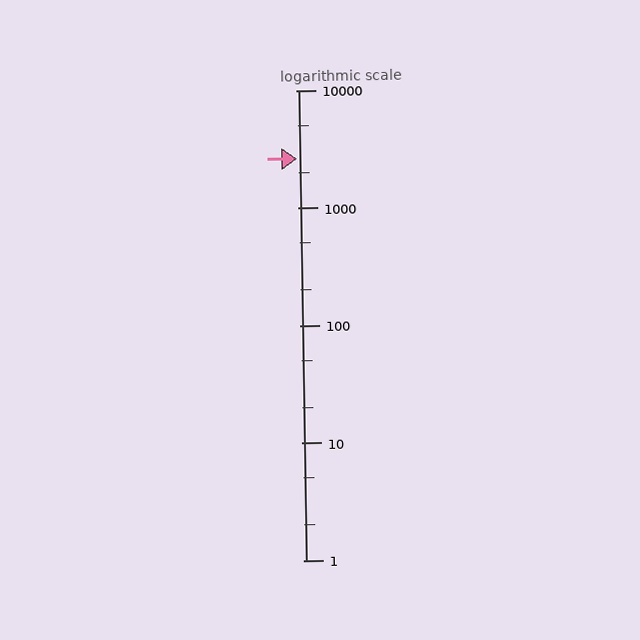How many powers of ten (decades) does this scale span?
The scale spans 4 decades, from 1 to 10000.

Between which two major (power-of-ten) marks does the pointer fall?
The pointer is between 1000 and 10000.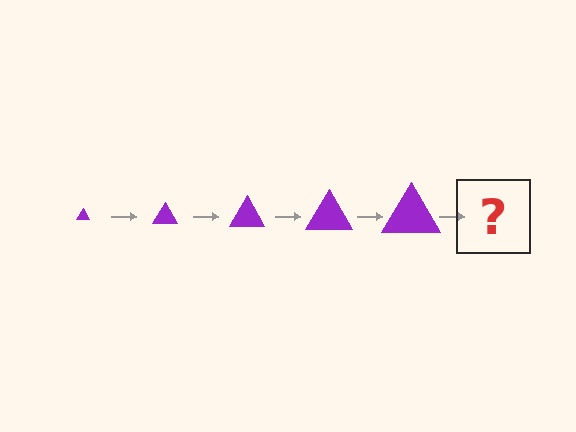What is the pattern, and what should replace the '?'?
The pattern is that the triangle gets progressively larger each step. The '?' should be a purple triangle, larger than the previous one.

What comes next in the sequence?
The next element should be a purple triangle, larger than the previous one.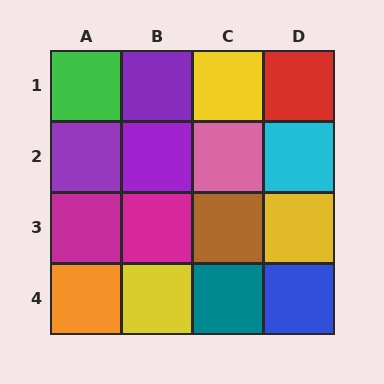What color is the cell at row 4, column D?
Blue.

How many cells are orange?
1 cell is orange.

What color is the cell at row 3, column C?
Brown.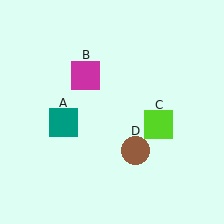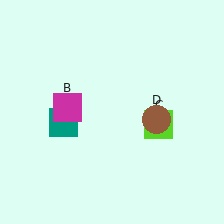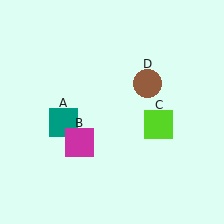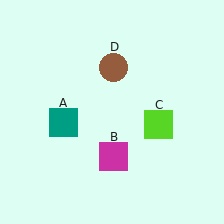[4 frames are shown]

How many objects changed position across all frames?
2 objects changed position: magenta square (object B), brown circle (object D).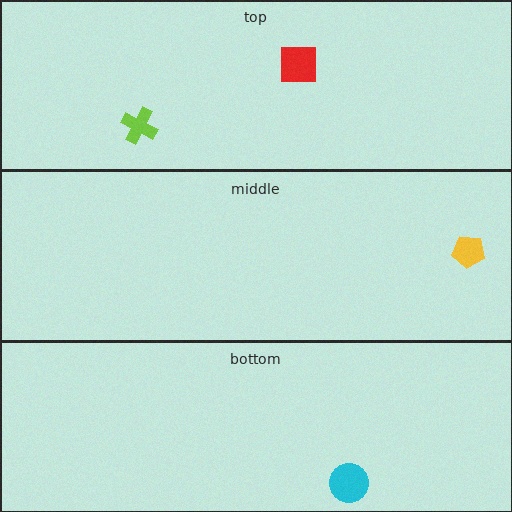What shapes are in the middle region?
The yellow pentagon.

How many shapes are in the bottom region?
1.